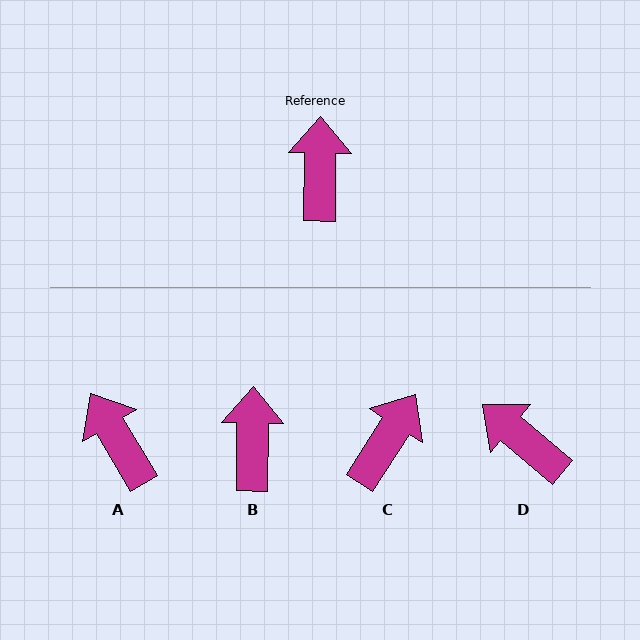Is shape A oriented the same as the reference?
No, it is off by about 31 degrees.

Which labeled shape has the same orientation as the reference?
B.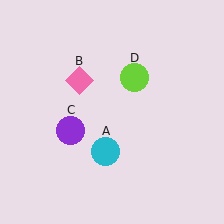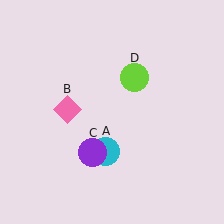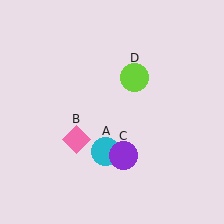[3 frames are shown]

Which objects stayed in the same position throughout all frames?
Cyan circle (object A) and lime circle (object D) remained stationary.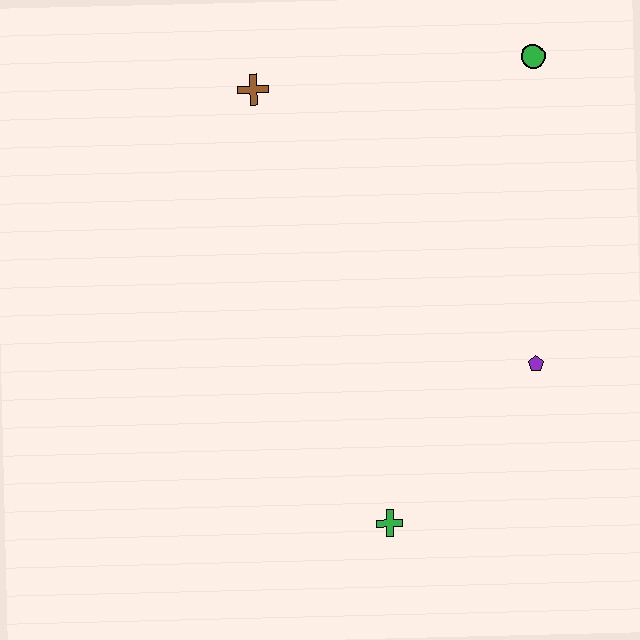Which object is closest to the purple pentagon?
The green cross is closest to the purple pentagon.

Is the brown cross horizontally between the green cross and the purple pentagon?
No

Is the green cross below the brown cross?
Yes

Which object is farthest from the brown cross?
The green cross is farthest from the brown cross.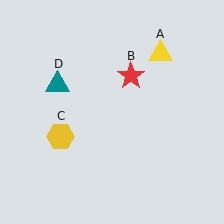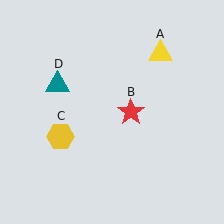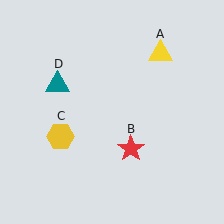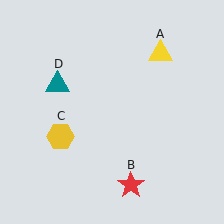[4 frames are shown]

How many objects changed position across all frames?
1 object changed position: red star (object B).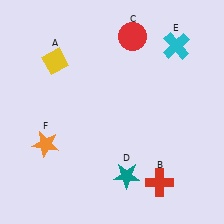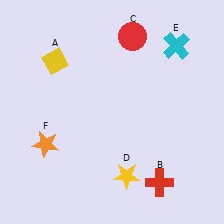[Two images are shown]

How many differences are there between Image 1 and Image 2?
There is 1 difference between the two images.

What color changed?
The star (D) changed from teal in Image 1 to yellow in Image 2.